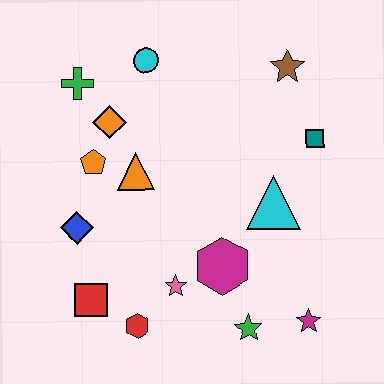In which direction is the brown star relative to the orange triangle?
The brown star is to the right of the orange triangle.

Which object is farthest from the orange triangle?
The magenta star is farthest from the orange triangle.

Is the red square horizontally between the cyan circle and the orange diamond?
No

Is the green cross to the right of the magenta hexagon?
No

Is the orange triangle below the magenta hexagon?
No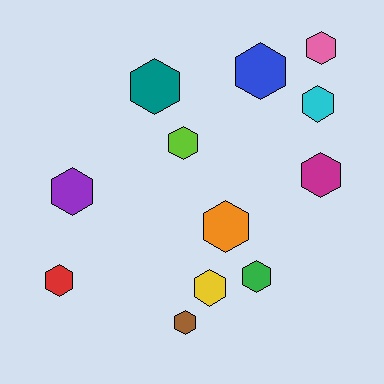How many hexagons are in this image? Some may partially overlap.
There are 12 hexagons.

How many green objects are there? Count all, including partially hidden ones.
There is 1 green object.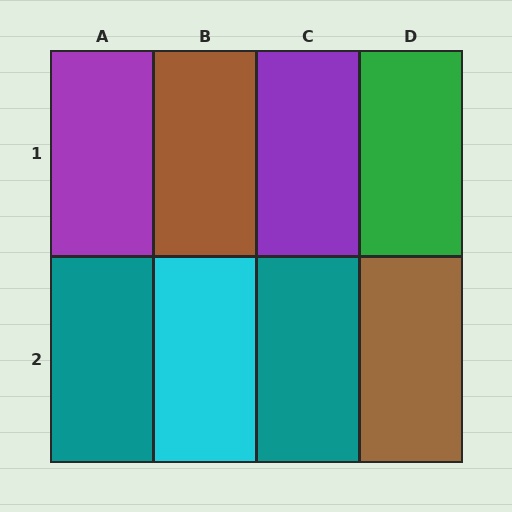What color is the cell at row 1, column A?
Purple.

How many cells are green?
1 cell is green.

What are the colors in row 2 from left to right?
Teal, cyan, teal, brown.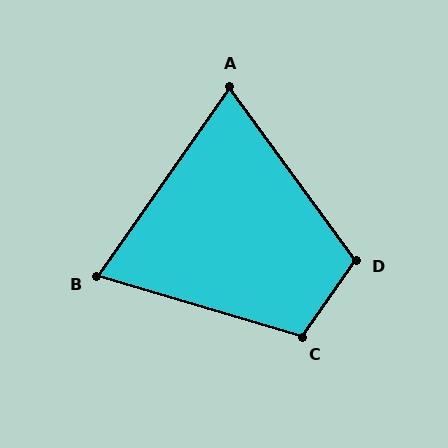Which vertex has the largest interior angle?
C, at approximately 109 degrees.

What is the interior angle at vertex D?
Approximately 108 degrees (obtuse).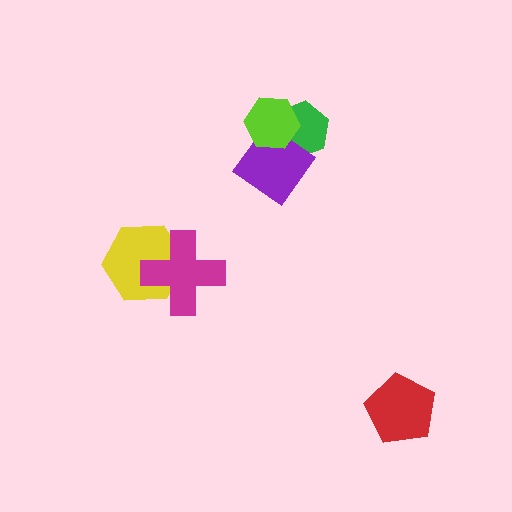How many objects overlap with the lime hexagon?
2 objects overlap with the lime hexagon.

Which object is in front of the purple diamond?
The lime hexagon is in front of the purple diamond.